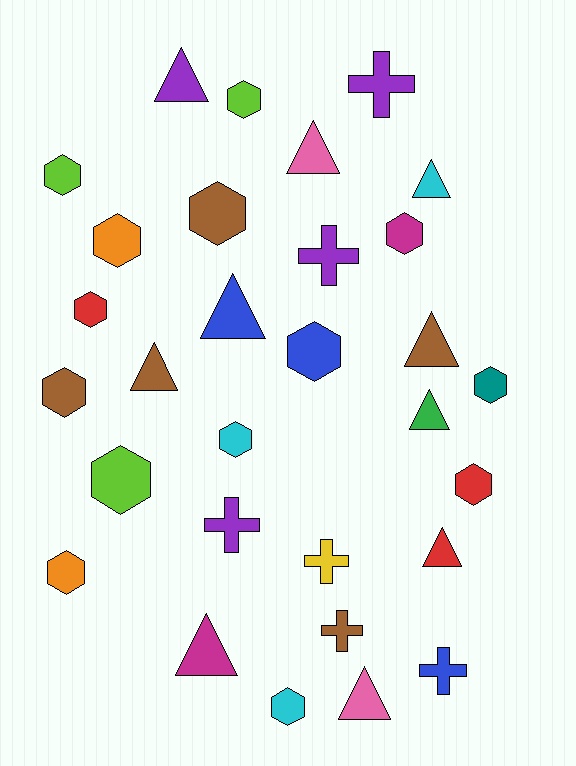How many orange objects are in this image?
There are 2 orange objects.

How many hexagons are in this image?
There are 14 hexagons.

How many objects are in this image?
There are 30 objects.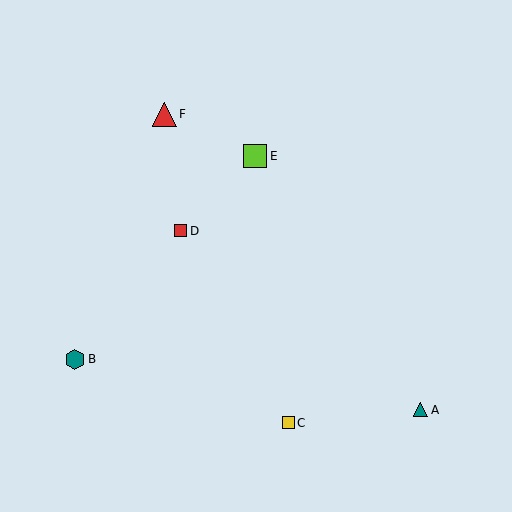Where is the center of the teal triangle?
The center of the teal triangle is at (421, 410).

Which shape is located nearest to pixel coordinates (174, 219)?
The red square (labeled D) at (180, 231) is nearest to that location.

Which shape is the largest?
The red triangle (labeled F) is the largest.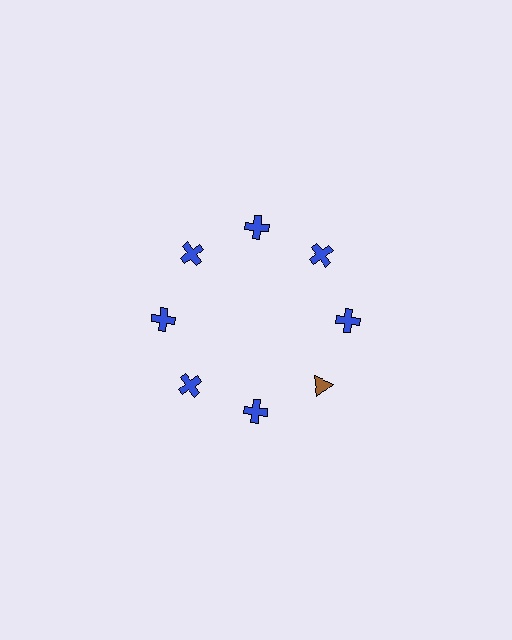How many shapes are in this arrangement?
There are 8 shapes arranged in a ring pattern.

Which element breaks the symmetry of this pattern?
The brown triangle at roughly the 4 o'clock position breaks the symmetry. All other shapes are blue crosses.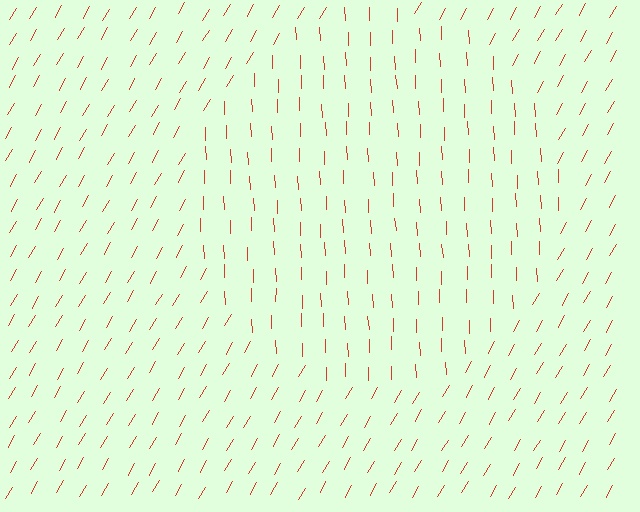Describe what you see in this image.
The image is filled with small red line segments. A circle region in the image has lines oriented differently from the surrounding lines, creating a visible texture boundary.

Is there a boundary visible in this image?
Yes, there is a texture boundary formed by a change in line orientation.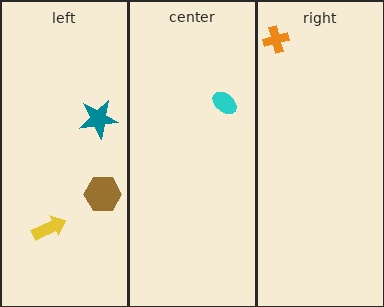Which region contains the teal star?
The left region.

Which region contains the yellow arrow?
The left region.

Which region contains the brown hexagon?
The left region.